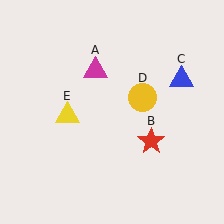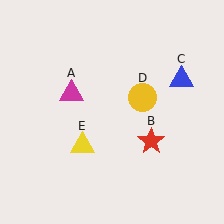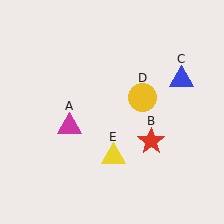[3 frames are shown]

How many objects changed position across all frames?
2 objects changed position: magenta triangle (object A), yellow triangle (object E).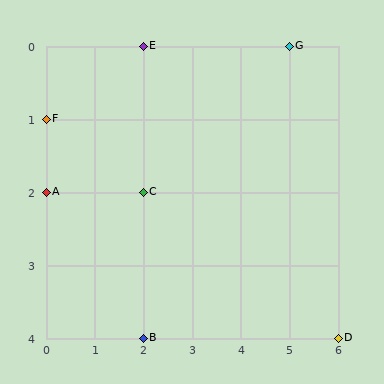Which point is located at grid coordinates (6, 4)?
Point D is at (6, 4).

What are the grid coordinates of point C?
Point C is at grid coordinates (2, 2).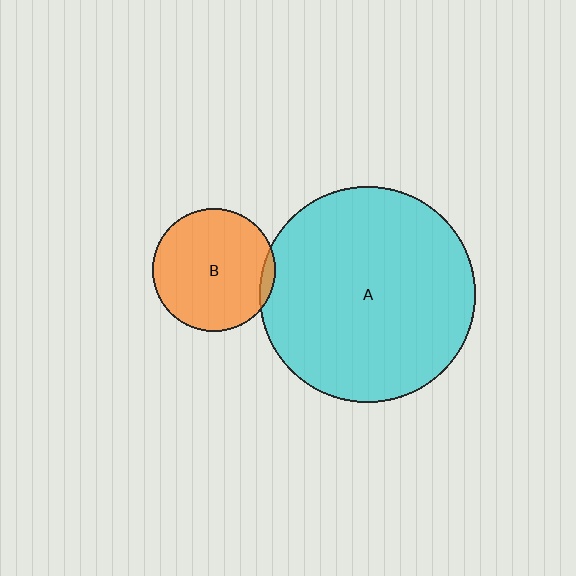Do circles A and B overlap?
Yes.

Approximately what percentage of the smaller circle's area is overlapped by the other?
Approximately 5%.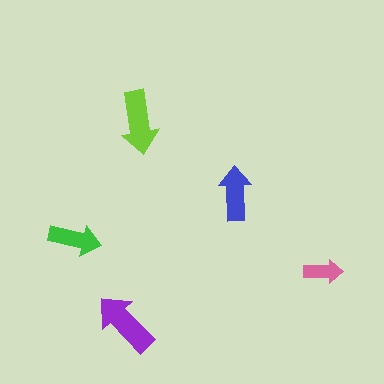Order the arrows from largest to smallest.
the purple one, the lime one, the blue one, the green one, the pink one.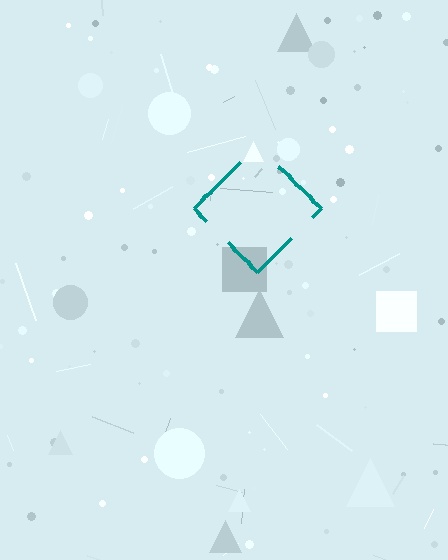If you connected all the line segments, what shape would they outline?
They would outline a diamond.